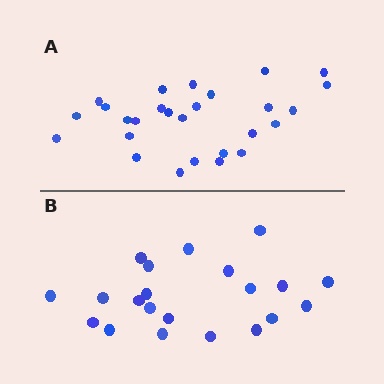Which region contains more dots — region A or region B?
Region A (the top region) has more dots.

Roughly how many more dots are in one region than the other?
Region A has about 6 more dots than region B.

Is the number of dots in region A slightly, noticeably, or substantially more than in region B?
Region A has noticeably more, but not dramatically so. The ratio is roughly 1.3 to 1.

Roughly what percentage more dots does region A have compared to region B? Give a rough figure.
About 30% more.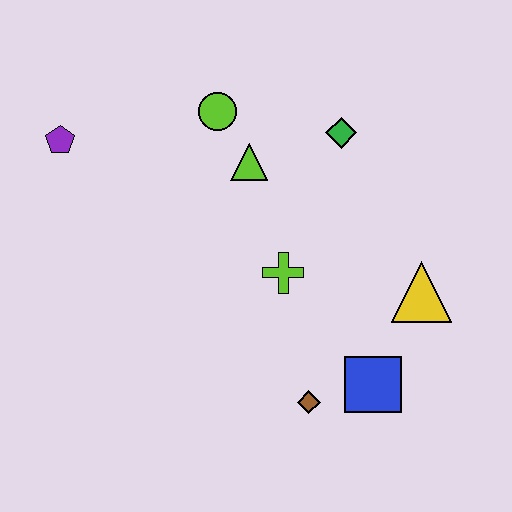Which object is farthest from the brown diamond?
The purple pentagon is farthest from the brown diamond.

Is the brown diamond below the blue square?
Yes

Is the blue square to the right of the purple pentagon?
Yes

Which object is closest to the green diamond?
The lime triangle is closest to the green diamond.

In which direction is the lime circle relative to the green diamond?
The lime circle is to the left of the green diamond.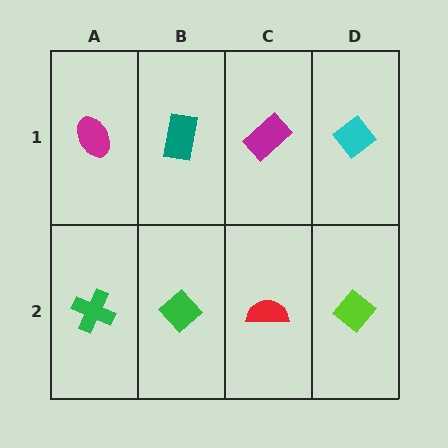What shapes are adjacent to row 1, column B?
A green diamond (row 2, column B), a magenta ellipse (row 1, column A), a magenta rectangle (row 1, column C).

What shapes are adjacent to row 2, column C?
A magenta rectangle (row 1, column C), a green diamond (row 2, column B), a lime diamond (row 2, column D).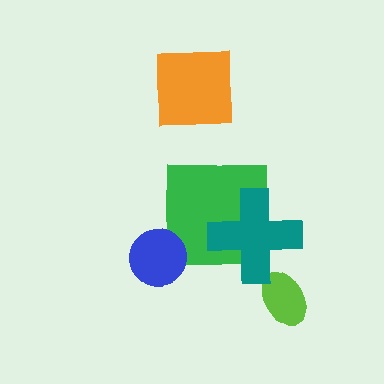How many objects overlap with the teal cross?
1 object overlaps with the teal cross.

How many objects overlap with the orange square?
0 objects overlap with the orange square.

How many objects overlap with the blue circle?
0 objects overlap with the blue circle.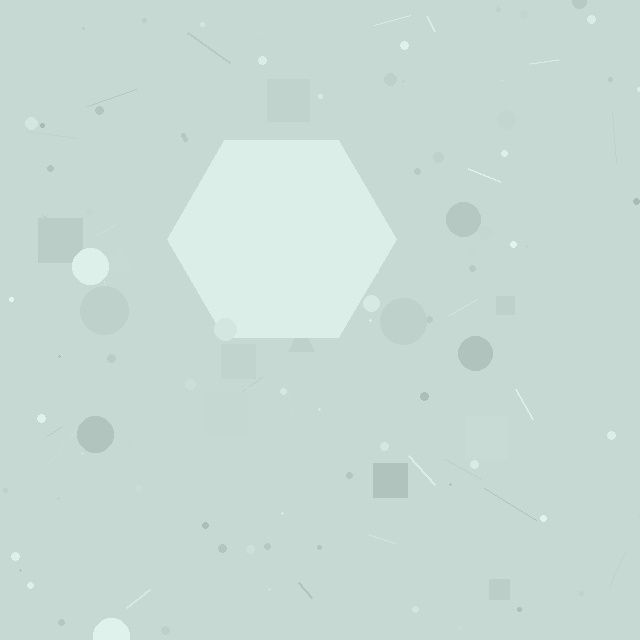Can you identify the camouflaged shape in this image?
The camouflaged shape is a hexagon.